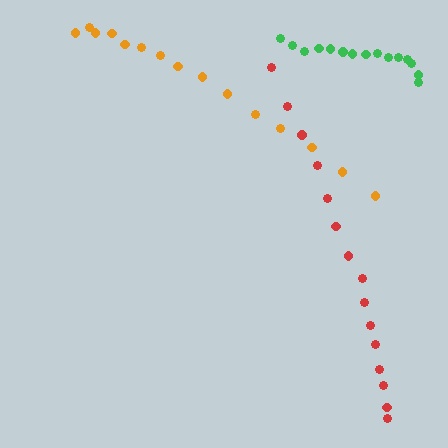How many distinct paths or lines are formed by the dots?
There are 3 distinct paths.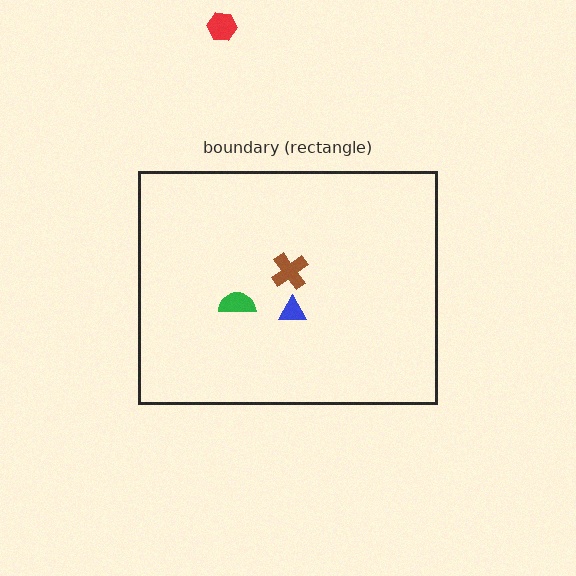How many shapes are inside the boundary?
3 inside, 1 outside.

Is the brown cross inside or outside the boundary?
Inside.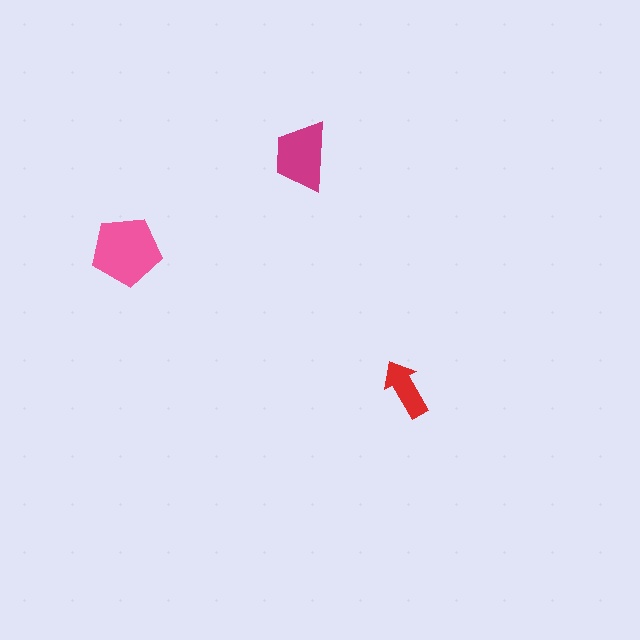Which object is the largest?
The pink pentagon.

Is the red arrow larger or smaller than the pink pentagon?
Smaller.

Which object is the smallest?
The red arrow.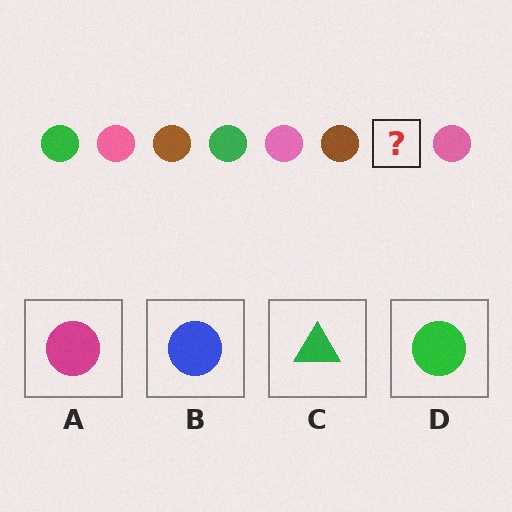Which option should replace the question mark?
Option D.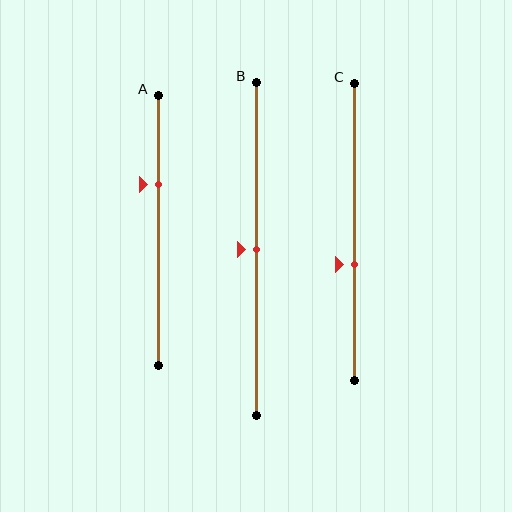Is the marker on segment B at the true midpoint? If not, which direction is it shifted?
Yes, the marker on segment B is at the true midpoint.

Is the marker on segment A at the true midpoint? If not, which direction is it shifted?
No, the marker on segment A is shifted upward by about 17% of the segment length.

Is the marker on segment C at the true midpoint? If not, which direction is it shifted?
No, the marker on segment C is shifted downward by about 11% of the segment length.